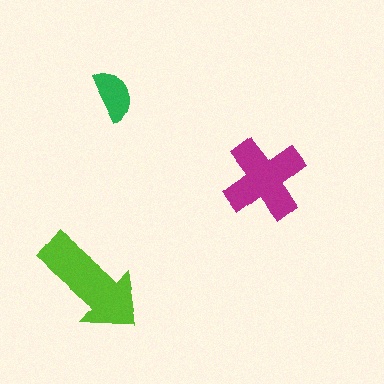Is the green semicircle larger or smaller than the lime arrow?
Smaller.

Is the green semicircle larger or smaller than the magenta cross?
Smaller.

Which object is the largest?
The lime arrow.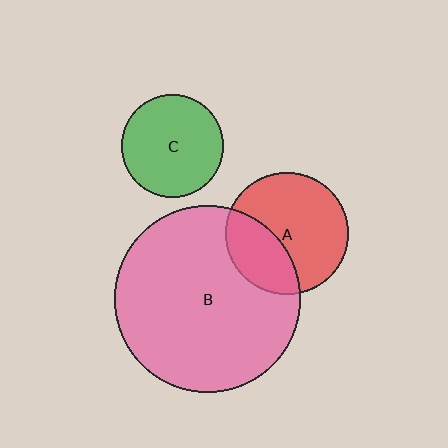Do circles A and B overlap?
Yes.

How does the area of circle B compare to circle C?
Approximately 3.3 times.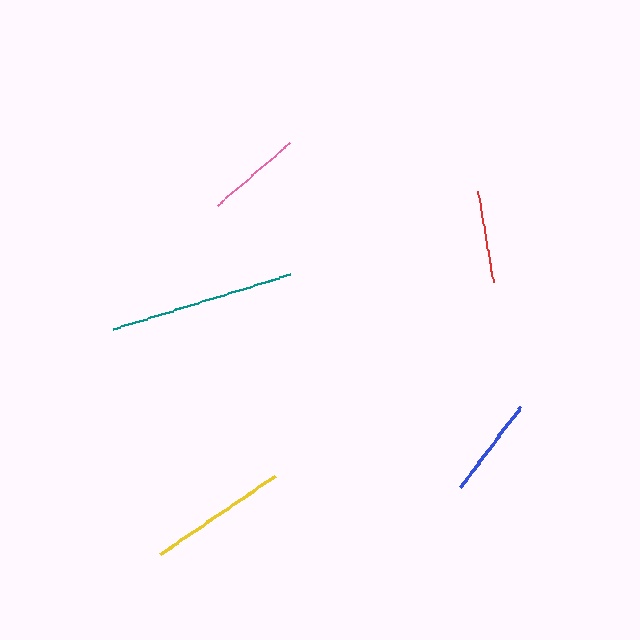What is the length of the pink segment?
The pink segment is approximately 96 pixels long.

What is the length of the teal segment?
The teal segment is approximately 185 pixels long.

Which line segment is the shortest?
The red line is the shortest at approximately 93 pixels.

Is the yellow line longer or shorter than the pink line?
The yellow line is longer than the pink line.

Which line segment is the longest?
The teal line is the longest at approximately 185 pixels.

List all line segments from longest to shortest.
From longest to shortest: teal, yellow, blue, pink, red.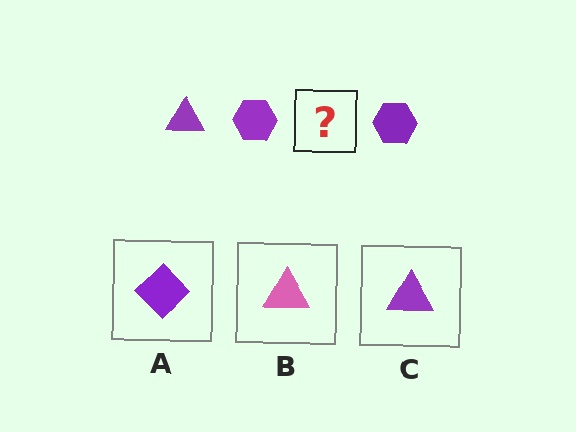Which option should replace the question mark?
Option C.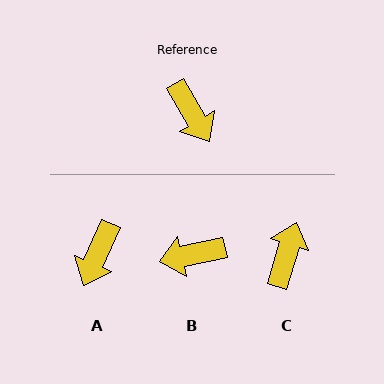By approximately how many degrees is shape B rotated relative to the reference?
Approximately 109 degrees clockwise.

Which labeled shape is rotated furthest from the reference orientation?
C, about 132 degrees away.